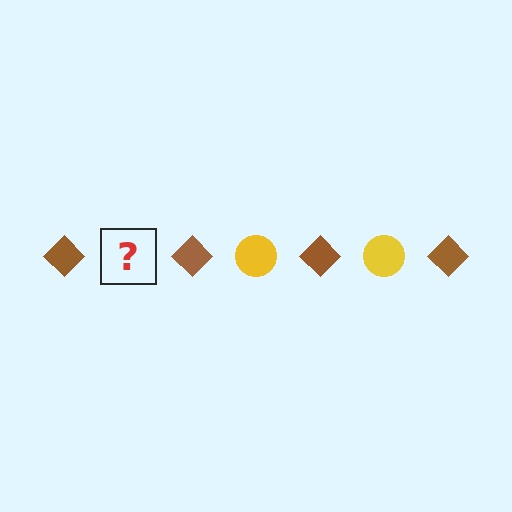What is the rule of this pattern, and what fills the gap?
The rule is that the pattern alternates between brown diamond and yellow circle. The gap should be filled with a yellow circle.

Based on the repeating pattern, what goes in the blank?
The blank should be a yellow circle.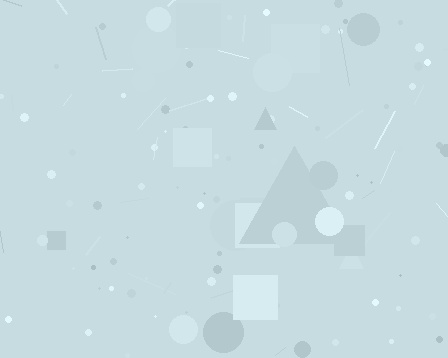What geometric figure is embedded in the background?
A triangle is embedded in the background.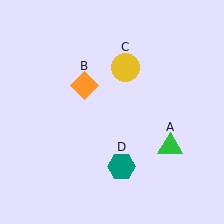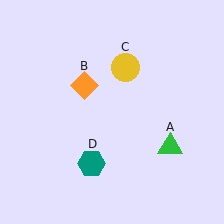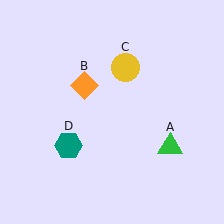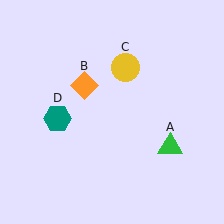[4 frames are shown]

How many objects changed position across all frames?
1 object changed position: teal hexagon (object D).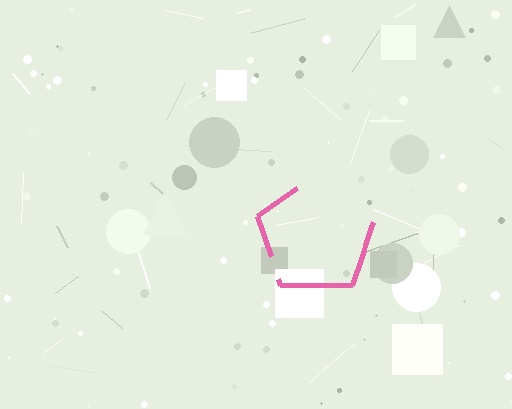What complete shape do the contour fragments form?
The contour fragments form a pentagon.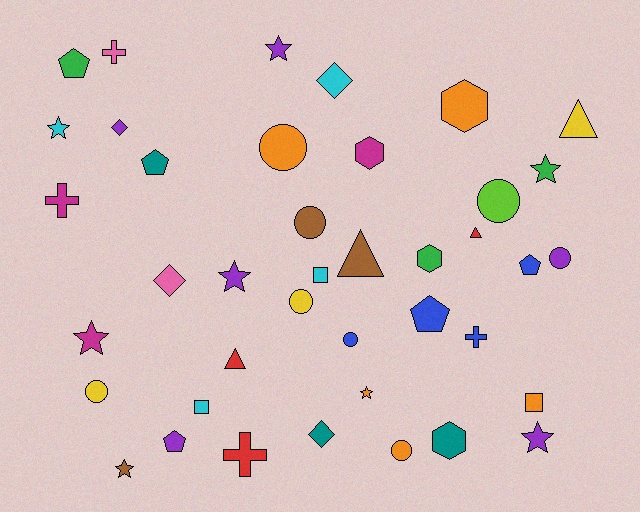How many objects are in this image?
There are 40 objects.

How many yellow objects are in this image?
There are 3 yellow objects.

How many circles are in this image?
There are 8 circles.